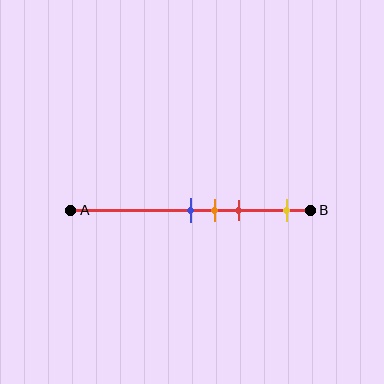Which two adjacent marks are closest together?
The blue and orange marks are the closest adjacent pair.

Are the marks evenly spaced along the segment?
No, the marks are not evenly spaced.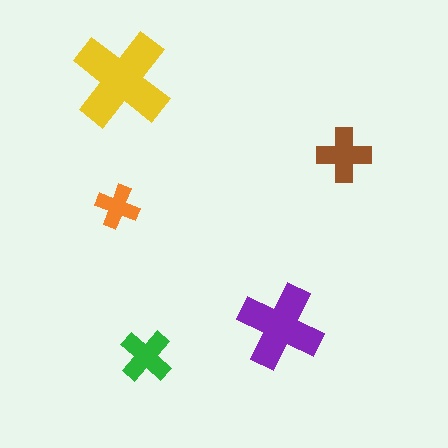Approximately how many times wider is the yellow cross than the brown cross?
About 2 times wider.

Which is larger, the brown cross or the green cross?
The brown one.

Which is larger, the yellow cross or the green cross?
The yellow one.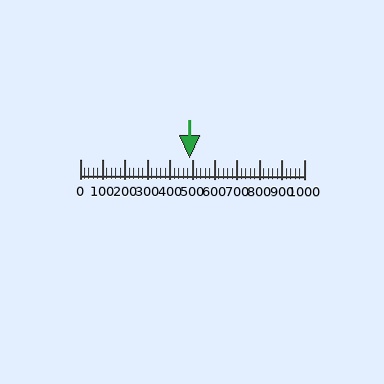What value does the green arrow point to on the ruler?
The green arrow points to approximately 489.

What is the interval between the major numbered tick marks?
The major tick marks are spaced 100 units apart.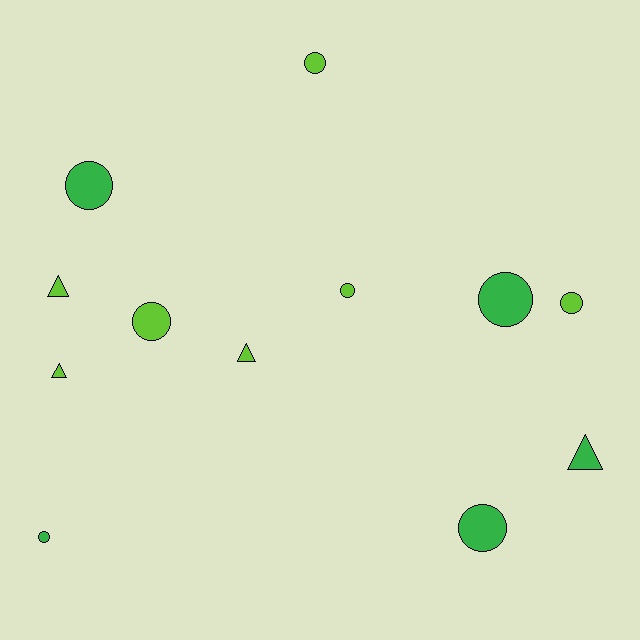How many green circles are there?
There are 4 green circles.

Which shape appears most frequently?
Circle, with 8 objects.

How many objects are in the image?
There are 12 objects.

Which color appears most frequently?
Lime, with 7 objects.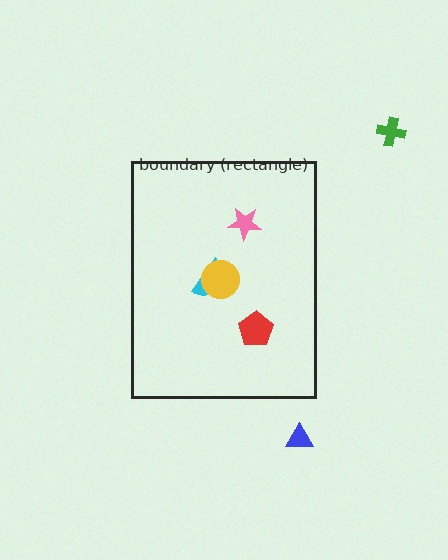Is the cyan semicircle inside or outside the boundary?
Inside.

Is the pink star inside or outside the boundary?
Inside.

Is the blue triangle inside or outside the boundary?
Outside.